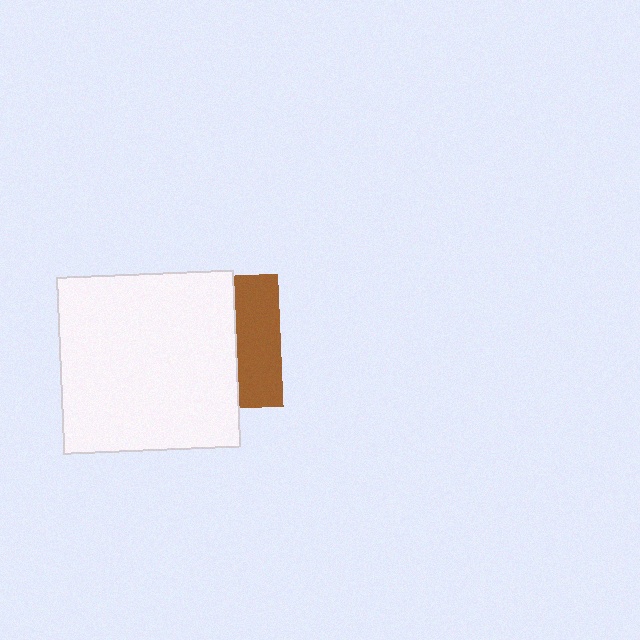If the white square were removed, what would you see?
You would see the complete brown square.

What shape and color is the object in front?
The object in front is a white square.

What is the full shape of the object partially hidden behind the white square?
The partially hidden object is a brown square.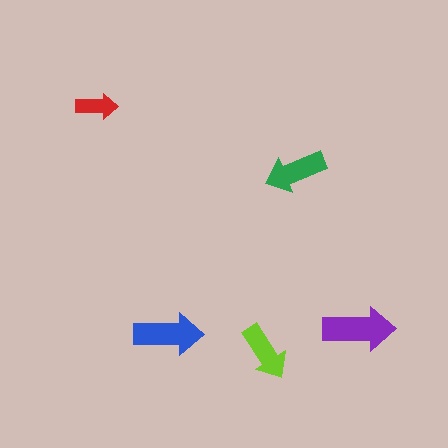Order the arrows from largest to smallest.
the purple one, the blue one, the green one, the lime one, the red one.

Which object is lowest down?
The lime arrow is bottommost.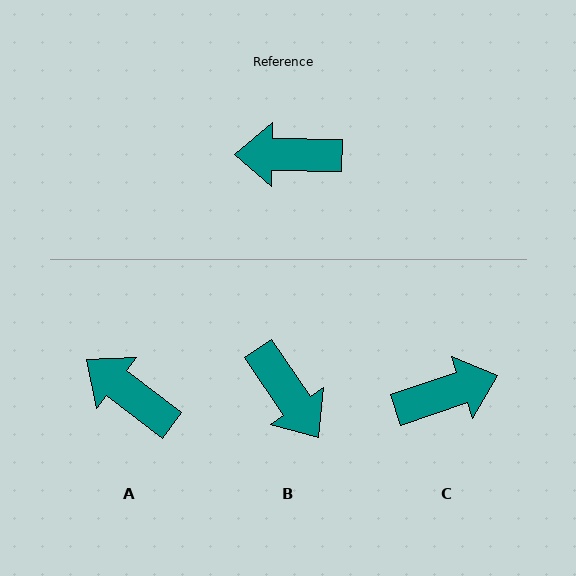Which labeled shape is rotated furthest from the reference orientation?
C, about 161 degrees away.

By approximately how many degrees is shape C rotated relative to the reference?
Approximately 161 degrees clockwise.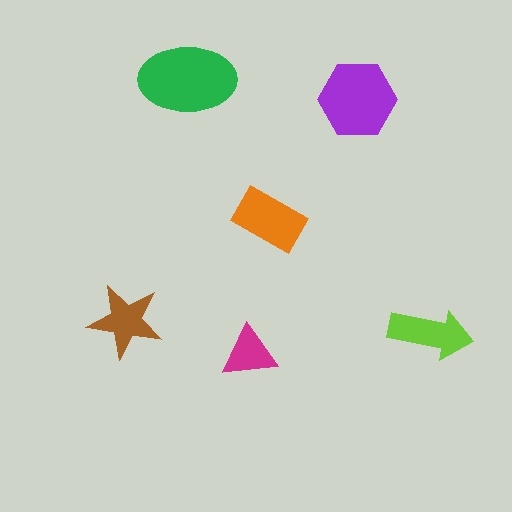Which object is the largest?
The green ellipse.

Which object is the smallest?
The magenta triangle.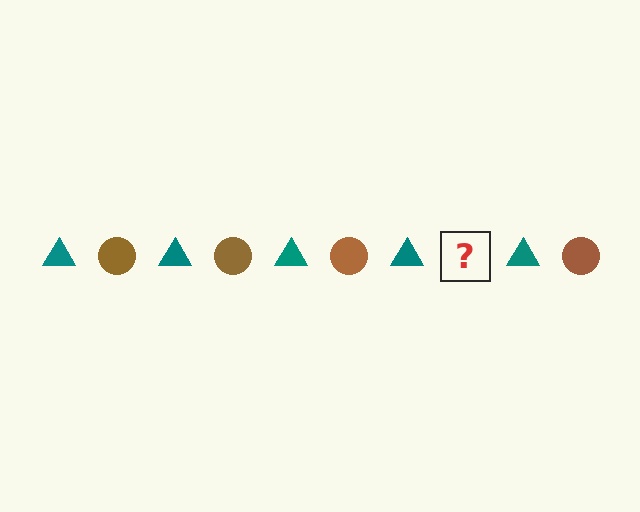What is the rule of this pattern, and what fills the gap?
The rule is that the pattern alternates between teal triangle and brown circle. The gap should be filled with a brown circle.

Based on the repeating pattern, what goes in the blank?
The blank should be a brown circle.